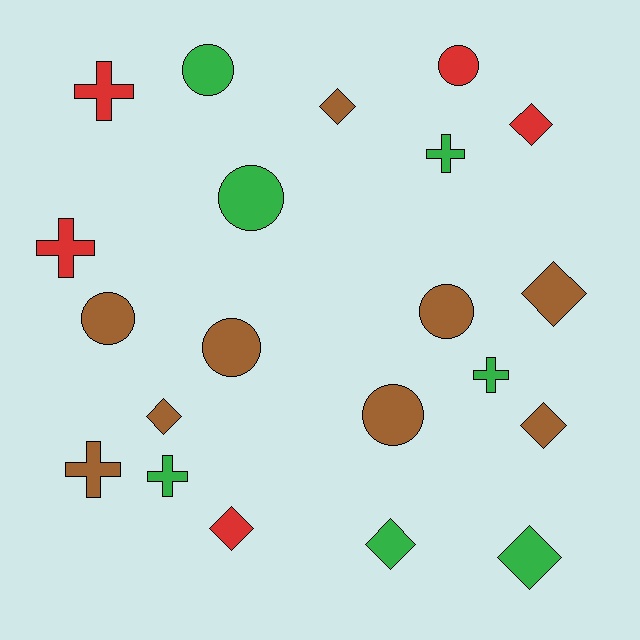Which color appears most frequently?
Brown, with 9 objects.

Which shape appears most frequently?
Diamond, with 8 objects.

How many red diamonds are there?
There are 2 red diamonds.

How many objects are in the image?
There are 21 objects.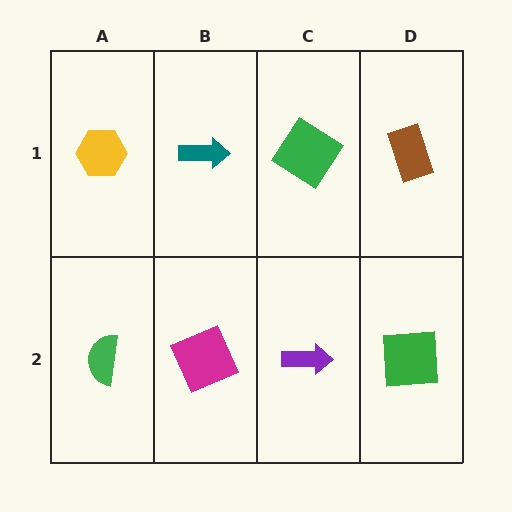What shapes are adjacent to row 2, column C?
A green diamond (row 1, column C), a magenta square (row 2, column B), a green square (row 2, column D).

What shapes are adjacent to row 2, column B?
A teal arrow (row 1, column B), a green semicircle (row 2, column A), a purple arrow (row 2, column C).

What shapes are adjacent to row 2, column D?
A brown rectangle (row 1, column D), a purple arrow (row 2, column C).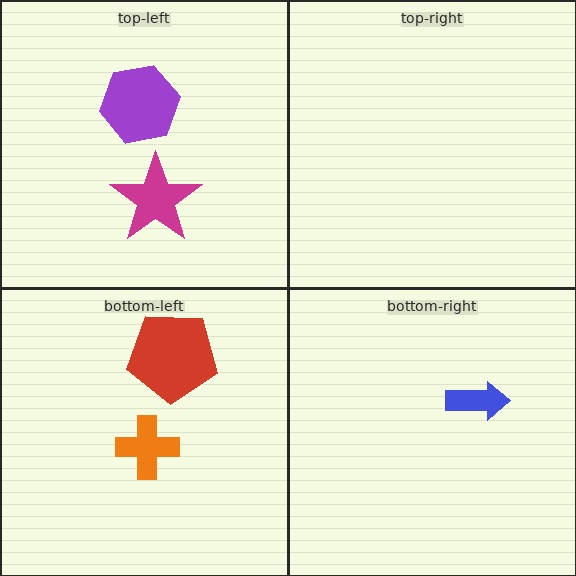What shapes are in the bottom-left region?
The red pentagon, the orange cross.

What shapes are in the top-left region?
The magenta star, the purple hexagon.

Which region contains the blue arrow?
The bottom-right region.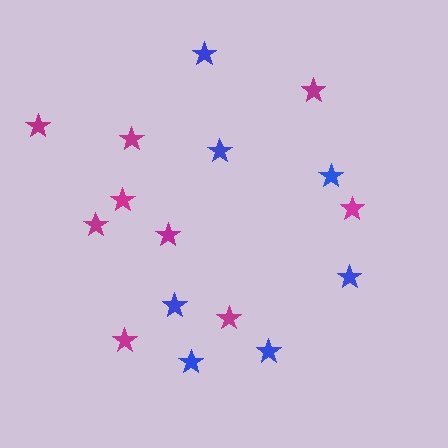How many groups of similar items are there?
There are 2 groups: one group of magenta stars (9) and one group of blue stars (7).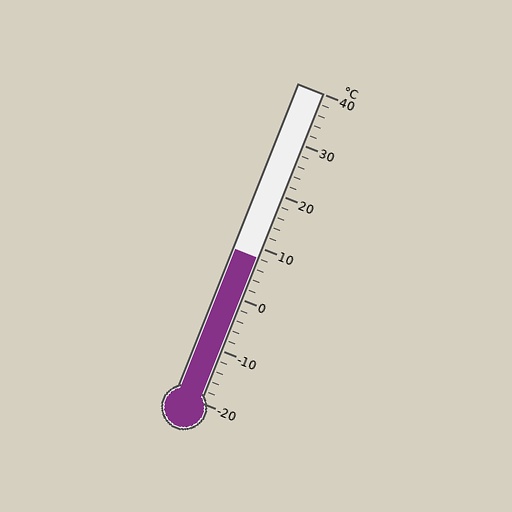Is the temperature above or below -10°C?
The temperature is above -10°C.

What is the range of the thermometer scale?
The thermometer scale ranges from -20°C to 40°C.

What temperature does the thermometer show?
The thermometer shows approximately 8°C.